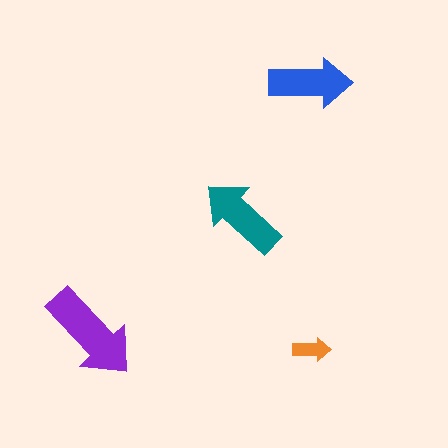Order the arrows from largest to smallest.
the purple one, the teal one, the blue one, the orange one.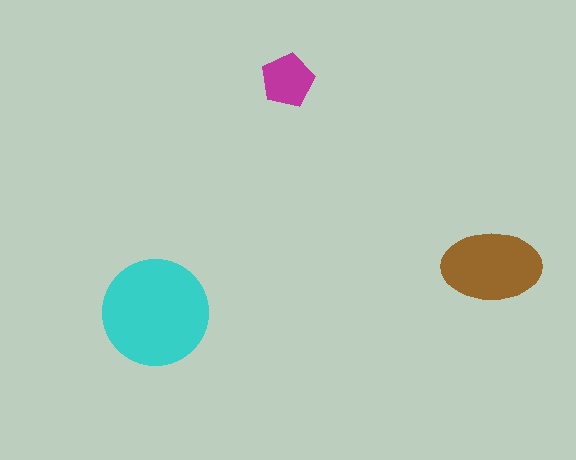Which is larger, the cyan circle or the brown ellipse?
The cyan circle.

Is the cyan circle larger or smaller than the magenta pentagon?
Larger.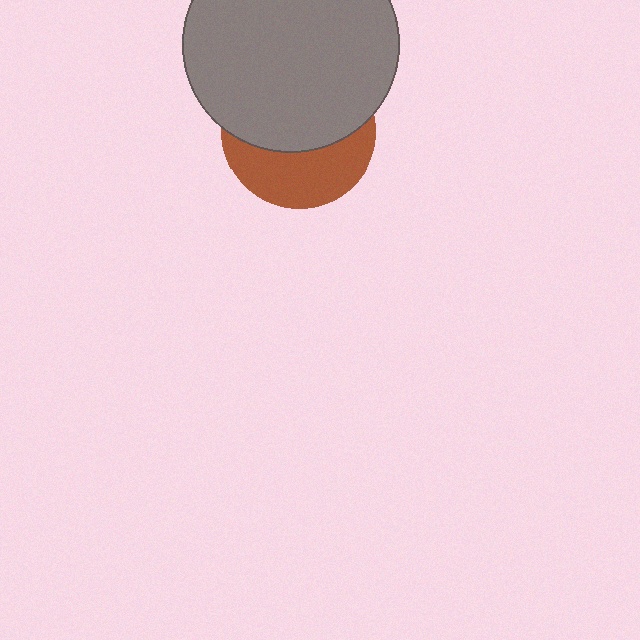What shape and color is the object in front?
The object in front is a gray circle.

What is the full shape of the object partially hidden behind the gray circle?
The partially hidden object is a brown circle.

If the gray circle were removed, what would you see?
You would see the complete brown circle.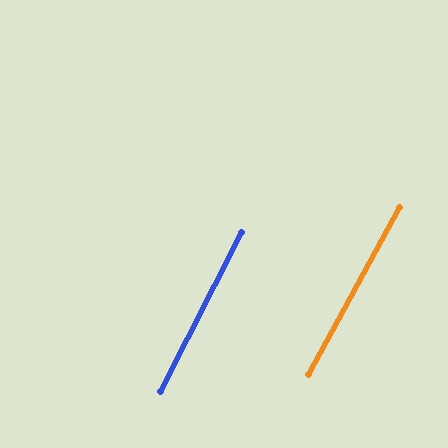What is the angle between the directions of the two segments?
Approximately 1 degree.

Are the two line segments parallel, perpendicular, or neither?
Parallel — their directions differ by only 1.3°.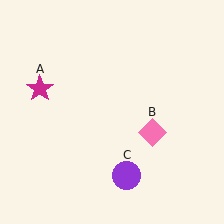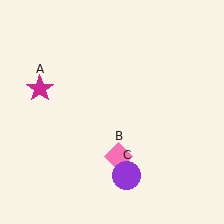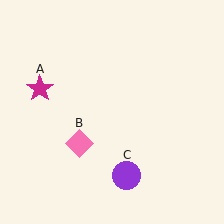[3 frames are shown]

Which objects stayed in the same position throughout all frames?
Magenta star (object A) and purple circle (object C) remained stationary.